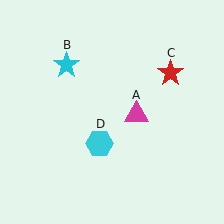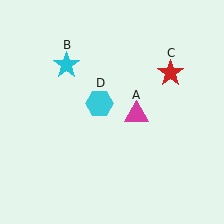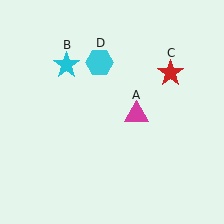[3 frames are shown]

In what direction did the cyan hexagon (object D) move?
The cyan hexagon (object D) moved up.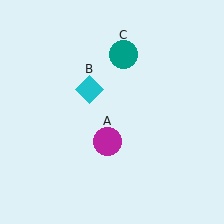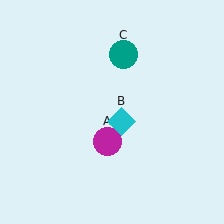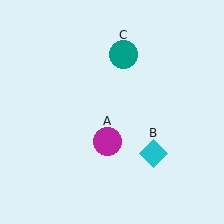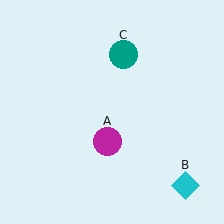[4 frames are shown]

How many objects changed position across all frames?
1 object changed position: cyan diamond (object B).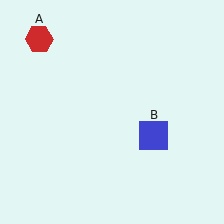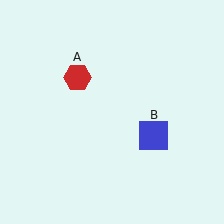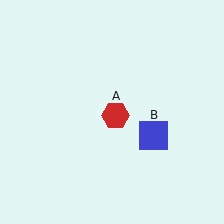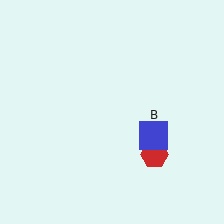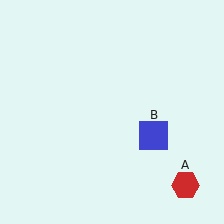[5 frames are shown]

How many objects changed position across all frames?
1 object changed position: red hexagon (object A).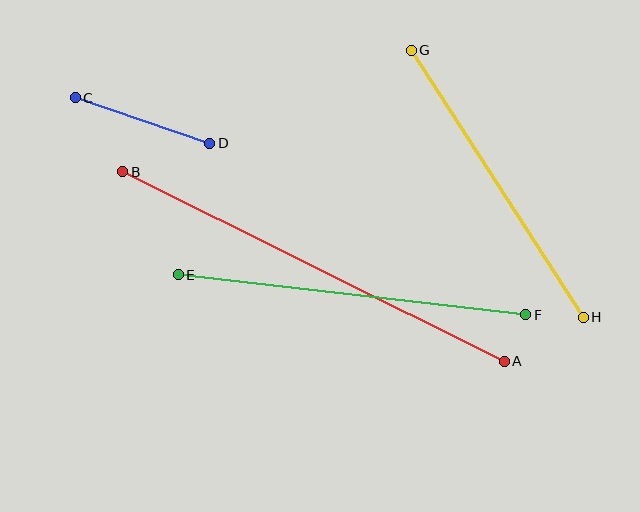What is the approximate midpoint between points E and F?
The midpoint is at approximately (352, 295) pixels.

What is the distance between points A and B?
The distance is approximately 426 pixels.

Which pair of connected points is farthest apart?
Points A and B are farthest apart.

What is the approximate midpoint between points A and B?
The midpoint is at approximately (313, 266) pixels.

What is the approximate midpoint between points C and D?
The midpoint is at approximately (142, 121) pixels.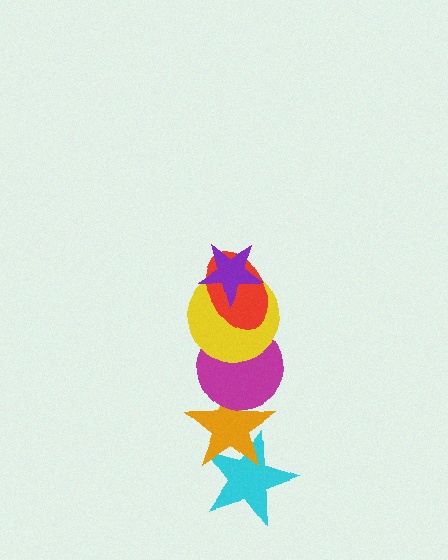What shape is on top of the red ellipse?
The purple star is on top of the red ellipse.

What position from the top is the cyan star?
The cyan star is 6th from the top.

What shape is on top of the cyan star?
The orange star is on top of the cyan star.